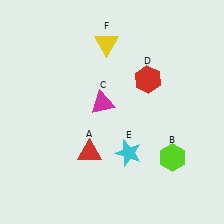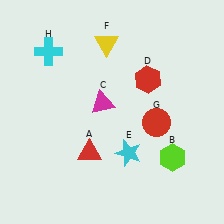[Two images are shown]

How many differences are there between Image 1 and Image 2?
There are 2 differences between the two images.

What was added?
A red circle (G), a cyan cross (H) were added in Image 2.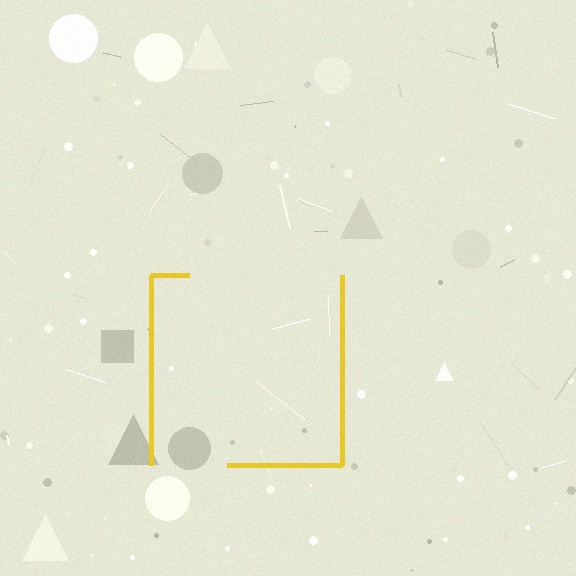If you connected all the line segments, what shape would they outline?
They would outline a square.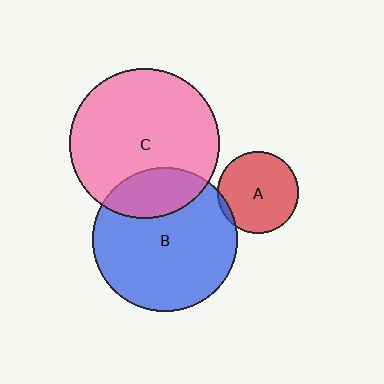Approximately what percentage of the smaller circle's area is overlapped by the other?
Approximately 25%.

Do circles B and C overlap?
Yes.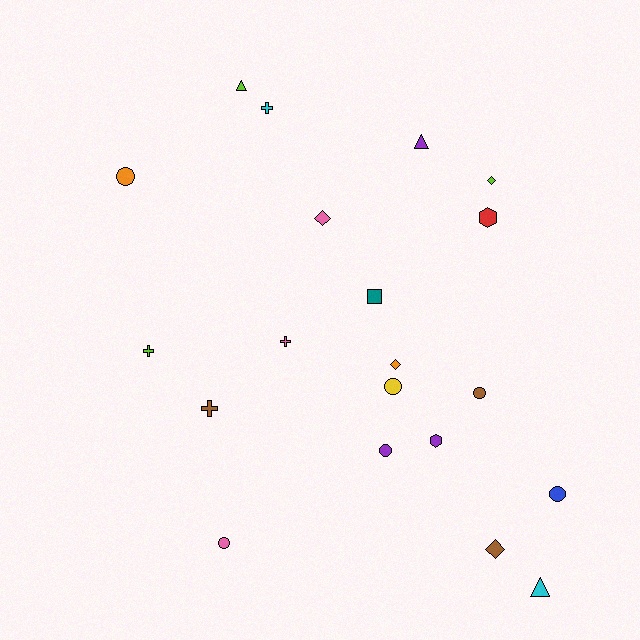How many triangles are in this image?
There are 3 triangles.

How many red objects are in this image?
There is 1 red object.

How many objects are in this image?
There are 20 objects.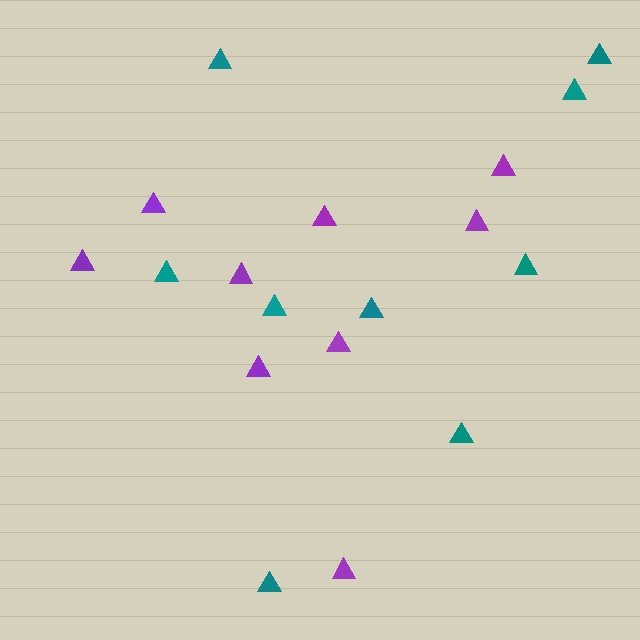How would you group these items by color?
There are 2 groups: one group of teal triangles (9) and one group of purple triangles (9).